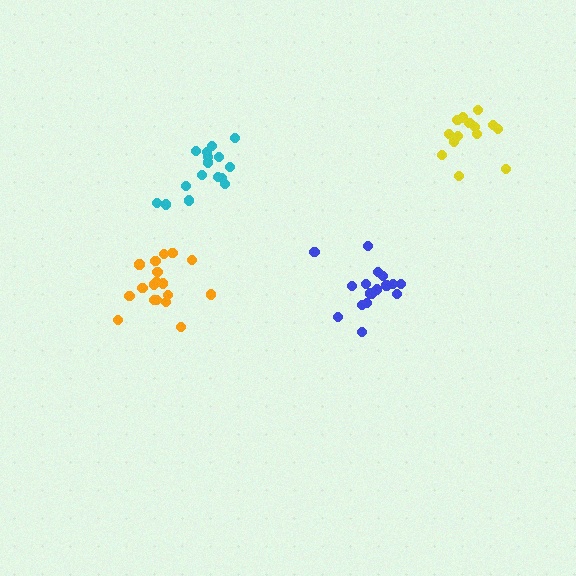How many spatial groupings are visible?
There are 4 spatial groupings.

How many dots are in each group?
Group 1: 17 dots, Group 2: 18 dots, Group 3: 14 dots, Group 4: 16 dots (65 total).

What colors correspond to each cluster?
The clusters are colored: blue, orange, yellow, cyan.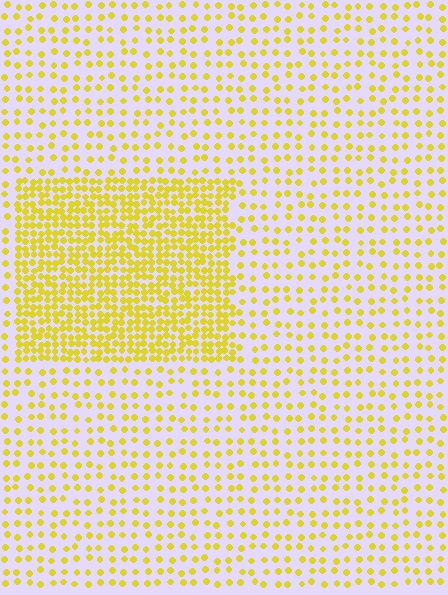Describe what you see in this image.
The image contains small yellow elements arranged at two different densities. A rectangle-shaped region is visible where the elements are more densely packed than the surrounding area.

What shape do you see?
I see a rectangle.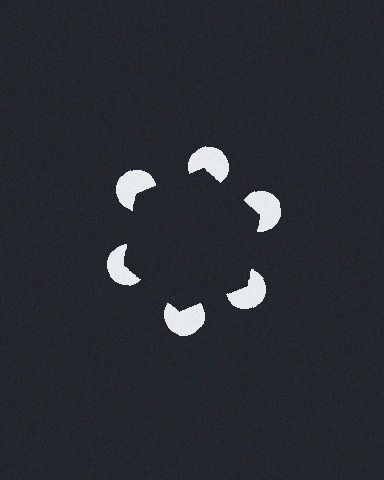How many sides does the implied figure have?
6 sides.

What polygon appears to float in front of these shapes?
An illusory hexagon — its edges are inferred from the aligned wedge cuts in the pac-man discs, not physically drawn.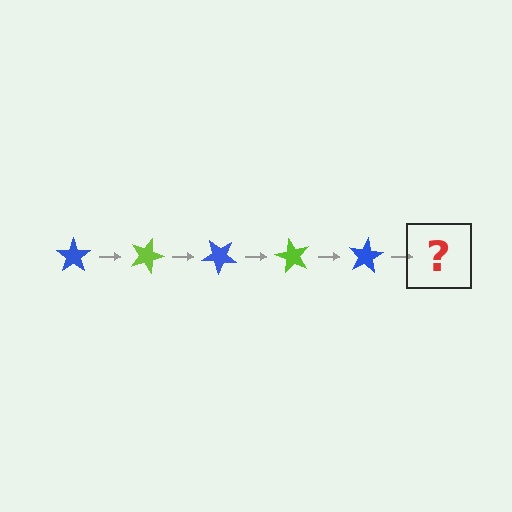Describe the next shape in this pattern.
It should be a lime star, rotated 100 degrees from the start.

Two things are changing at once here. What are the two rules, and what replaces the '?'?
The two rules are that it rotates 20 degrees each step and the color cycles through blue and lime. The '?' should be a lime star, rotated 100 degrees from the start.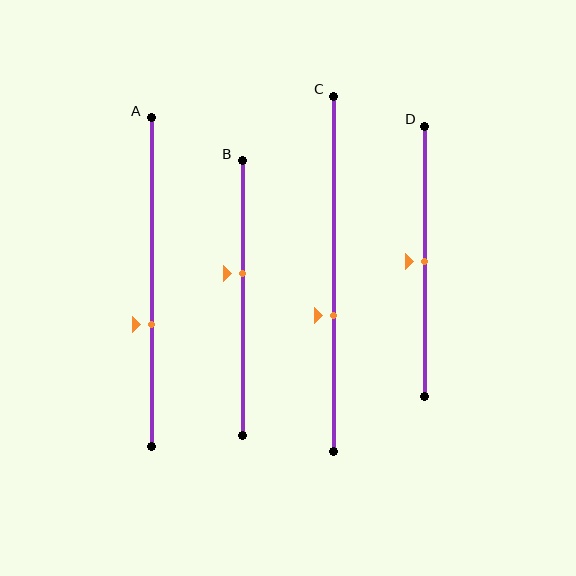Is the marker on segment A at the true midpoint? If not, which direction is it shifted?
No, the marker on segment A is shifted downward by about 13% of the segment length.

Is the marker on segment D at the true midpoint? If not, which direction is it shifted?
Yes, the marker on segment D is at the true midpoint.